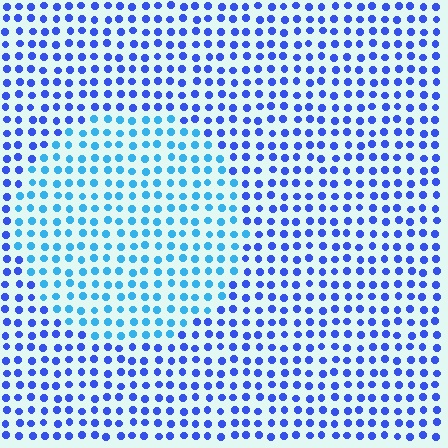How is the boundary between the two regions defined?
The boundary is defined purely by a slight shift in hue (about 32 degrees). Spacing, size, and orientation are identical on both sides.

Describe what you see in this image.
The image is filled with small blue elements in a uniform arrangement. A circle-shaped region is visible where the elements are tinted to a slightly different hue, forming a subtle color boundary.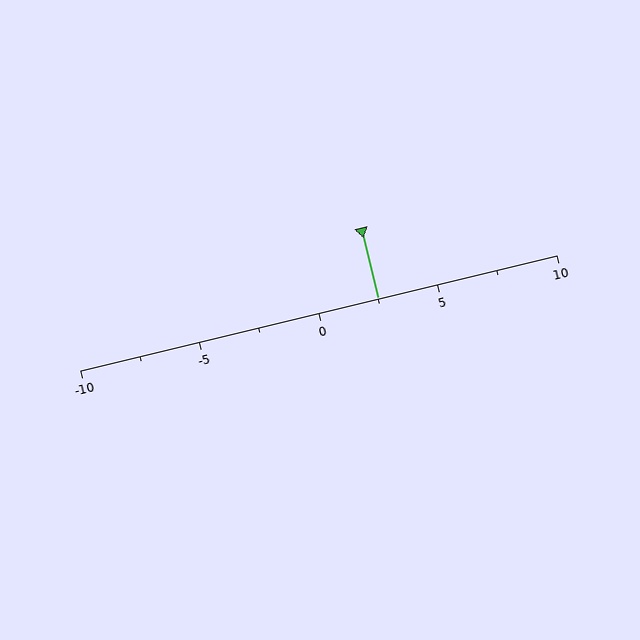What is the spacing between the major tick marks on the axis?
The major ticks are spaced 5 apart.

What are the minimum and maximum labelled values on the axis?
The axis runs from -10 to 10.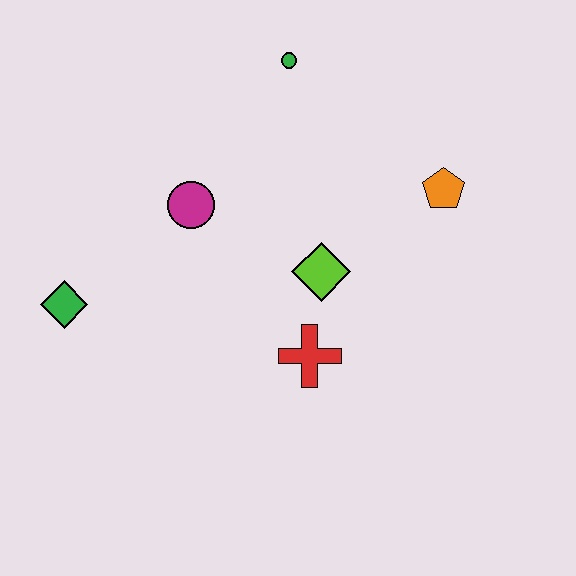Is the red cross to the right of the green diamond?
Yes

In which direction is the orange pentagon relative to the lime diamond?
The orange pentagon is to the right of the lime diamond.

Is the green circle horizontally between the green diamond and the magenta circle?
No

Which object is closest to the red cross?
The lime diamond is closest to the red cross.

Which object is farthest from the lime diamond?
The green diamond is farthest from the lime diamond.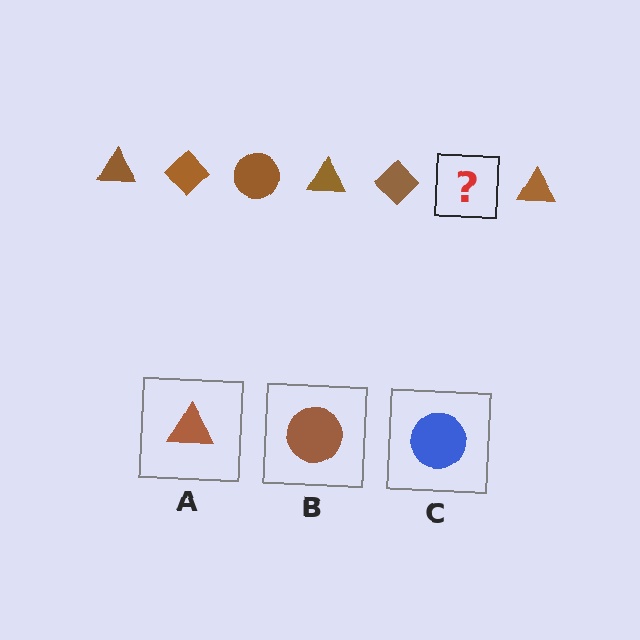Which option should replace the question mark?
Option B.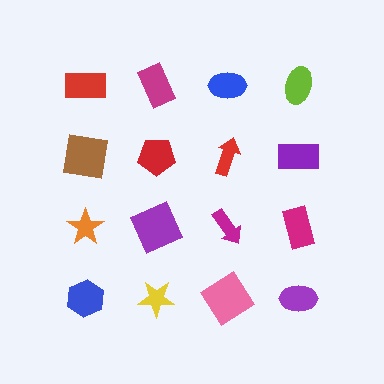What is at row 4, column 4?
A purple ellipse.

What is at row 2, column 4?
A purple rectangle.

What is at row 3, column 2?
A purple square.